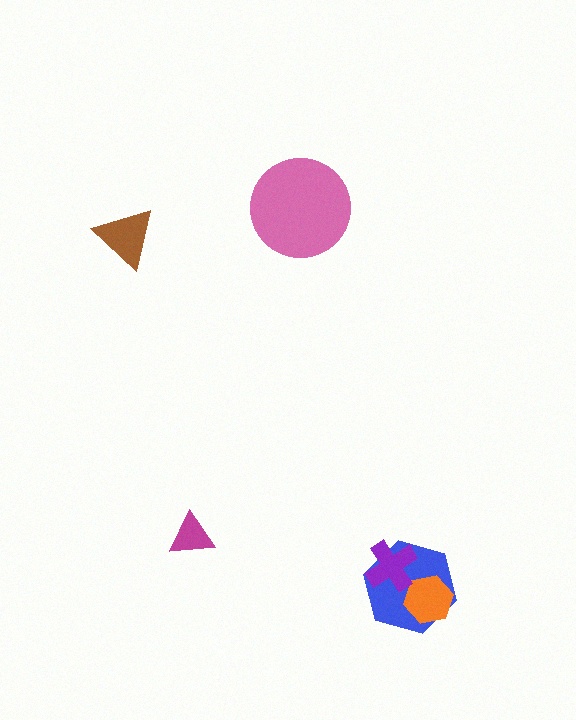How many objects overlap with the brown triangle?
0 objects overlap with the brown triangle.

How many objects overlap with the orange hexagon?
1 object overlaps with the orange hexagon.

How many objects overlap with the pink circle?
0 objects overlap with the pink circle.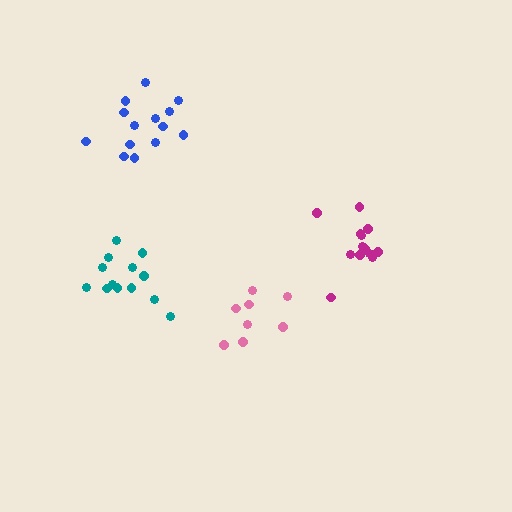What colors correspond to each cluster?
The clusters are colored: teal, pink, blue, magenta.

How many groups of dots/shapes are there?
There are 4 groups.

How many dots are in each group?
Group 1: 13 dots, Group 2: 8 dots, Group 3: 14 dots, Group 4: 13 dots (48 total).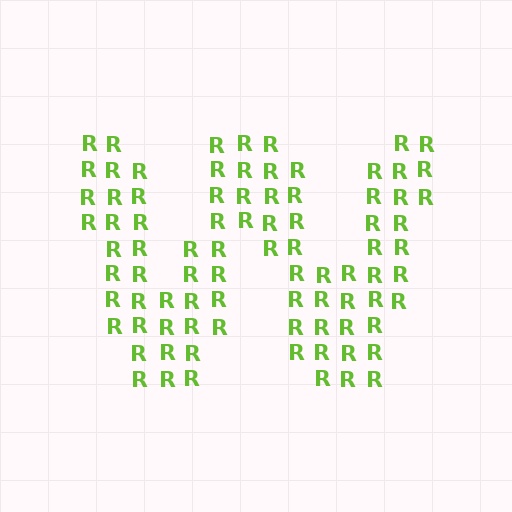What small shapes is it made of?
It is made of small letter R's.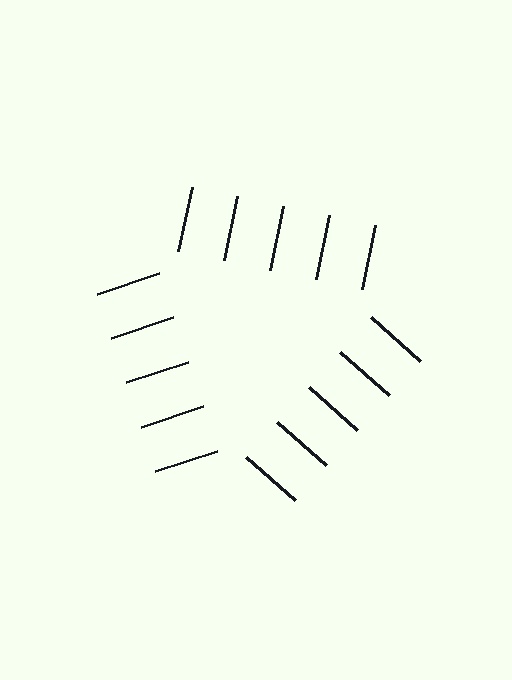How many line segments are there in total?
15 — 5 along each of the 3 edges.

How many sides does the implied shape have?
3 sides — the line-ends trace a triangle.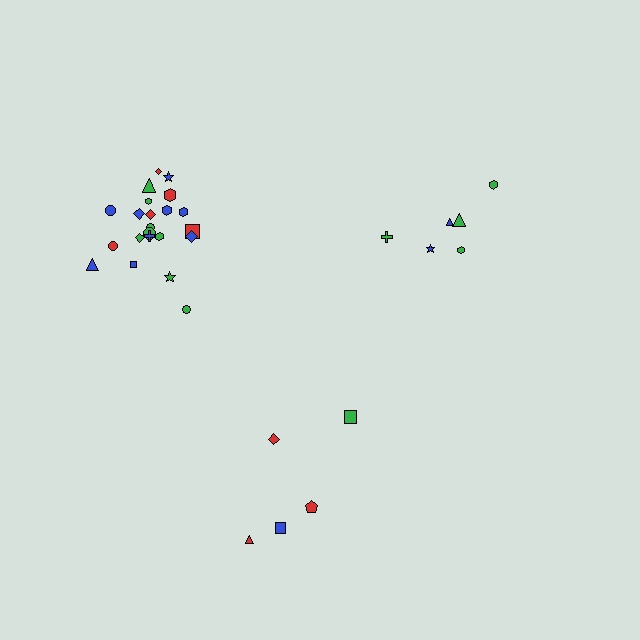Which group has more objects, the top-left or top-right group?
The top-left group.